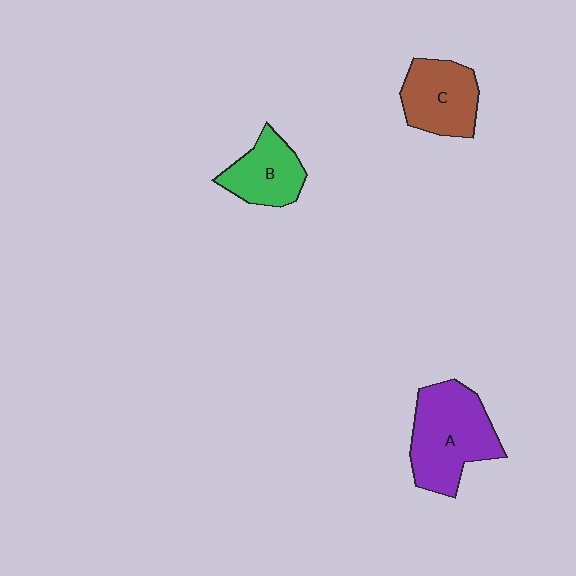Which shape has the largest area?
Shape A (purple).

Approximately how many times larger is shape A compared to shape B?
Approximately 1.7 times.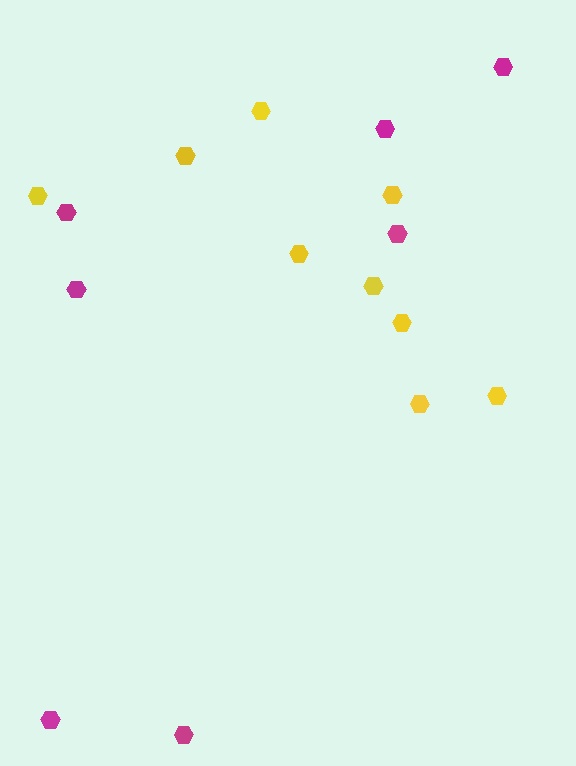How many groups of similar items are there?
There are 2 groups: one group of yellow hexagons (9) and one group of magenta hexagons (7).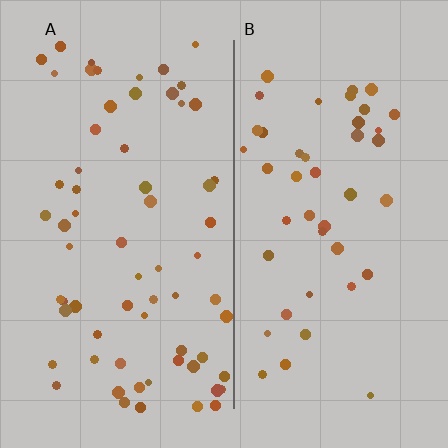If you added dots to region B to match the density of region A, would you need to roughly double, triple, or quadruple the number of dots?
Approximately double.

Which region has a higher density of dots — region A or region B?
A (the left).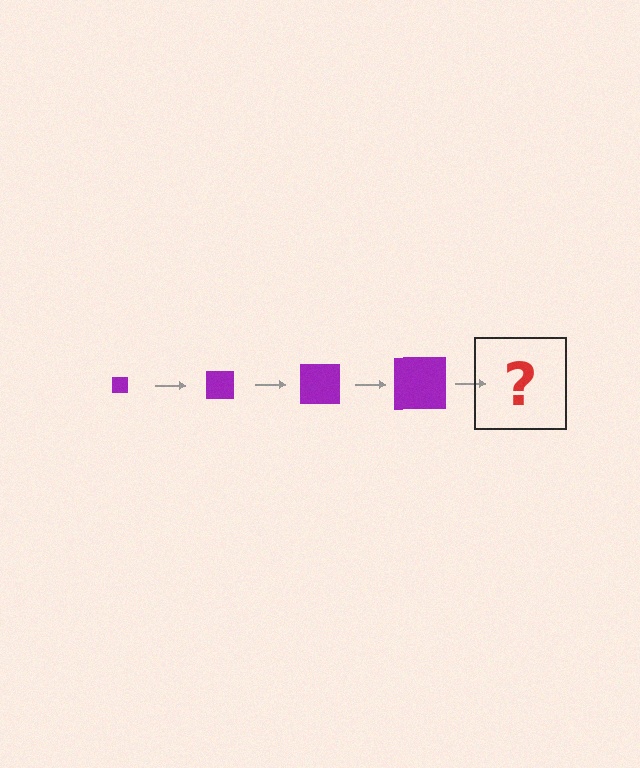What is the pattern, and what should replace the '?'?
The pattern is that the square gets progressively larger each step. The '?' should be a purple square, larger than the previous one.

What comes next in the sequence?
The next element should be a purple square, larger than the previous one.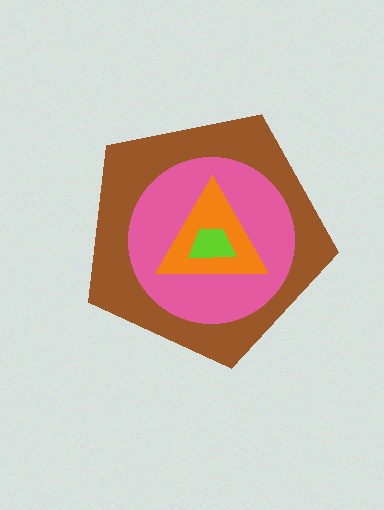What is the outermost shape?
The brown pentagon.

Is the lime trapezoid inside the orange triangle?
Yes.